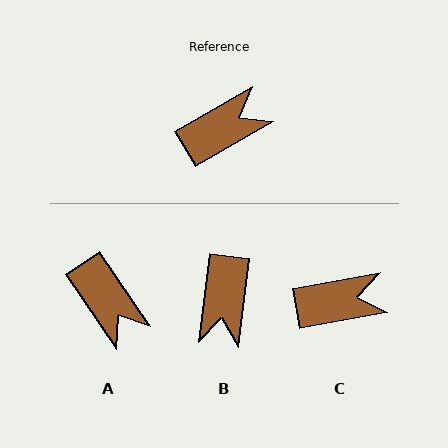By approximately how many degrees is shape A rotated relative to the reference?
Approximately 86 degrees clockwise.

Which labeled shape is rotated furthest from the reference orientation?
B, about 127 degrees away.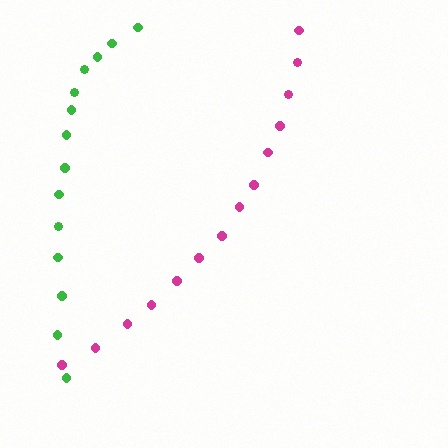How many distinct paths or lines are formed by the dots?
There are 2 distinct paths.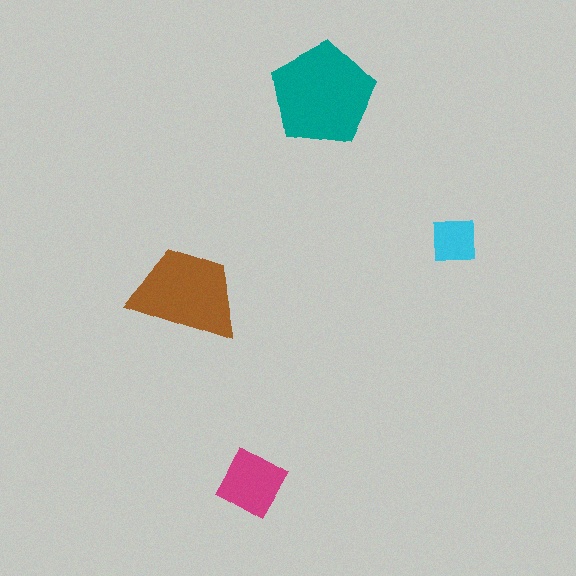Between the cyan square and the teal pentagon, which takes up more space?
The teal pentagon.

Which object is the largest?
The teal pentagon.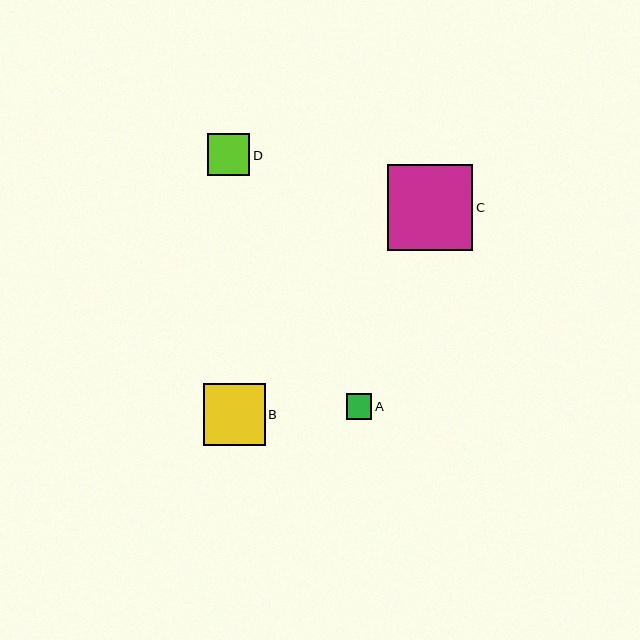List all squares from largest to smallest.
From largest to smallest: C, B, D, A.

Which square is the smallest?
Square A is the smallest with a size of approximately 26 pixels.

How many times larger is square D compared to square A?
Square D is approximately 1.6 times the size of square A.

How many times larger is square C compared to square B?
Square C is approximately 1.4 times the size of square B.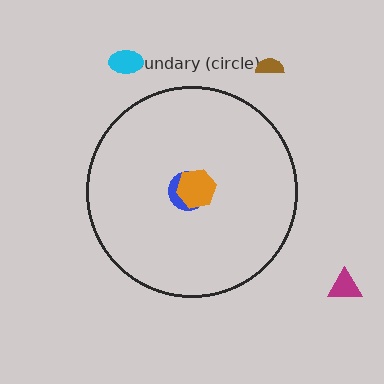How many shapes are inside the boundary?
2 inside, 3 outside.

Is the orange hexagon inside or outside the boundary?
Inside.